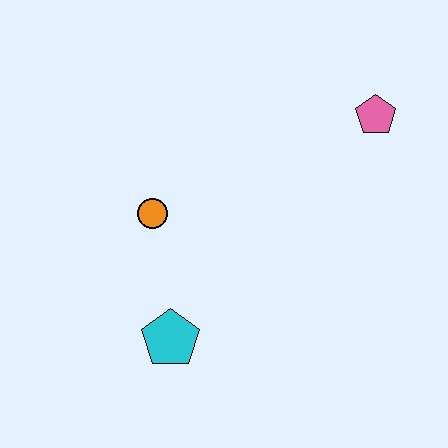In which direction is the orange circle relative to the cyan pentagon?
The orange circle is above the cyan pentagon.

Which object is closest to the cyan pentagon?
The orange circle is closest to the cyan pentagon.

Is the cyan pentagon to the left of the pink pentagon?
Yes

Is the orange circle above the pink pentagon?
No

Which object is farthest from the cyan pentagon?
The pink pentagon is farthest from the cyan pentagon.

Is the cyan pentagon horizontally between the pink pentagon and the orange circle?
Yes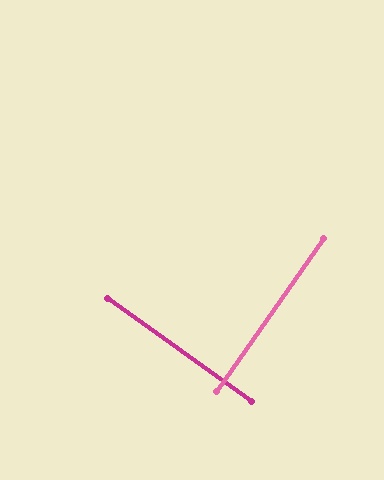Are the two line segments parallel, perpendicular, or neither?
Perpendicular — they meet at approximately 89°.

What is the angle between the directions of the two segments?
Approximately 89 degrees.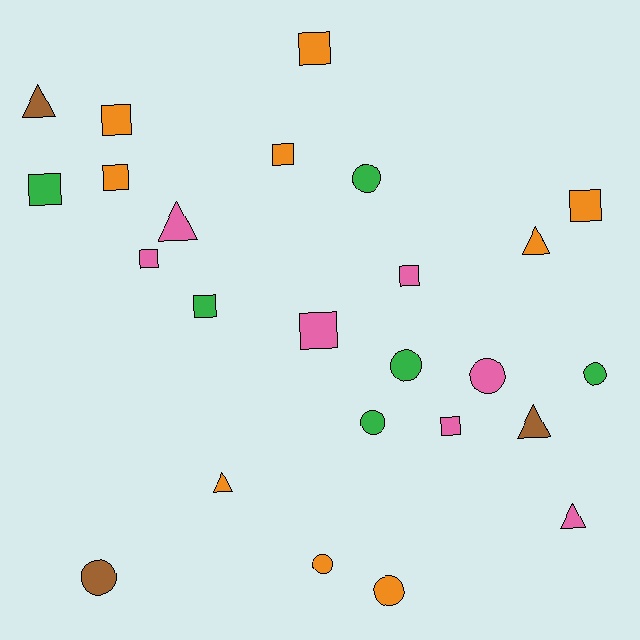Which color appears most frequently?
Orange, with 9 objects.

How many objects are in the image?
There are 25 objects.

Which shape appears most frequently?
Square, with 11 objects.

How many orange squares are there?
There are 5 orange squares.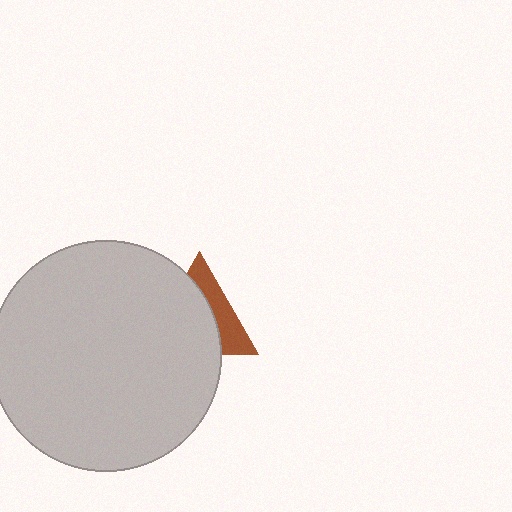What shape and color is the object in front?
The object in front is a light gray circle.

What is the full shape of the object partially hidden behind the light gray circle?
The partially hidden object is a brown triangle.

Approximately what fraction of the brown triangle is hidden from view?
Roughly 63% of the brown triangle is hidden behind the light gray circle.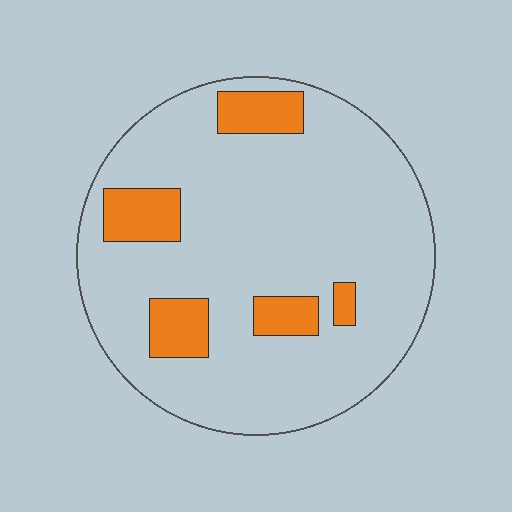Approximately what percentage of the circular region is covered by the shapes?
Approximately 15%.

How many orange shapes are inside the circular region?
5.